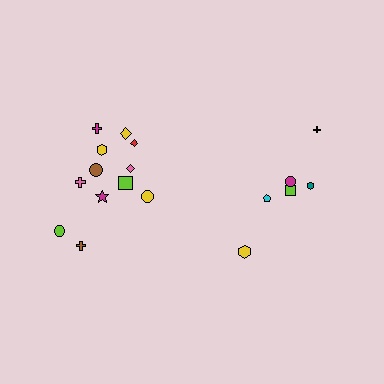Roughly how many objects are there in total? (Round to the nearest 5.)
Roughly 20 objects in total.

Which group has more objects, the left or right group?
The left group.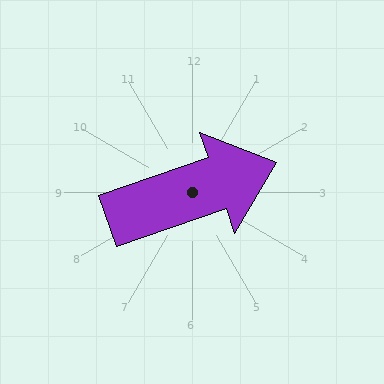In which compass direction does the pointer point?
East.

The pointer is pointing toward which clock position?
Roughly 2 o'clock.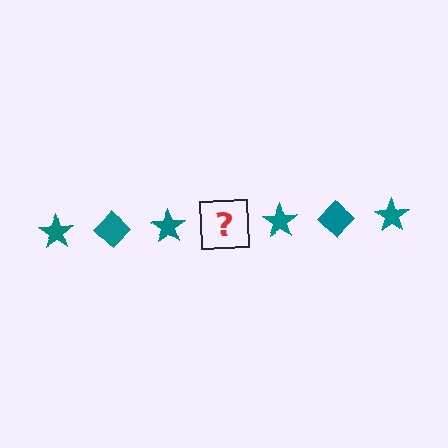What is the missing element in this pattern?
The missing element is a teal diamond.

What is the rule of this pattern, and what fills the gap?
The rule is that the pattern cycles through star, diamond shapes in teal. The gap should be filled with a teal diamond.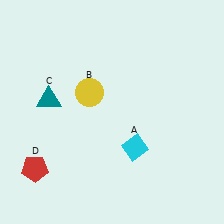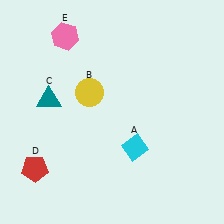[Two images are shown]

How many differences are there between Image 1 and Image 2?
There is 1 difference between the two images.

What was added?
A pink hexagon (E) was added in Image 2.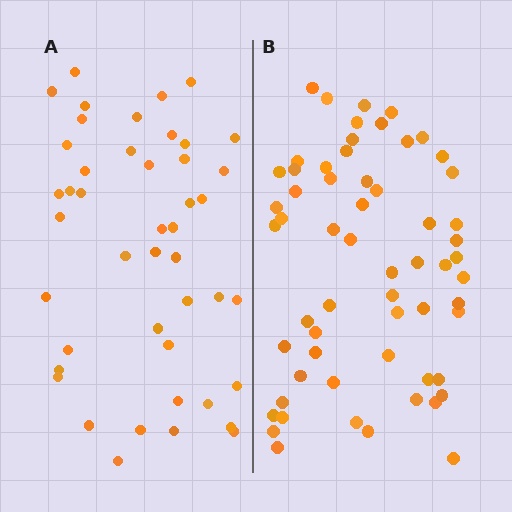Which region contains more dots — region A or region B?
Region B (the right region) has more dots.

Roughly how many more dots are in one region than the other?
Region B has approximately 15 more dots than region A.